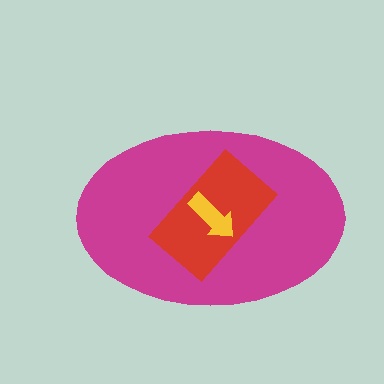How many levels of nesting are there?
3.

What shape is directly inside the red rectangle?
The yellow arrow.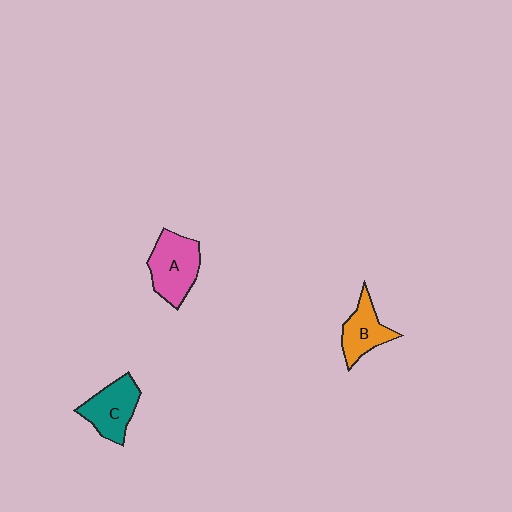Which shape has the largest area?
Shape A (pink).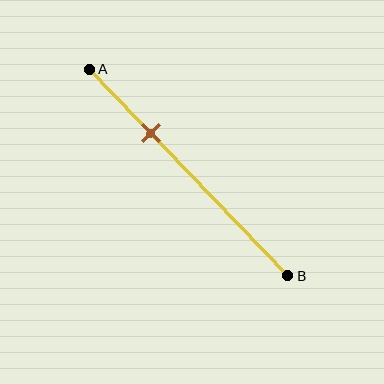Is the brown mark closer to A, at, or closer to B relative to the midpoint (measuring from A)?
The brown mark is closer to point A than the midpoint of segment AB.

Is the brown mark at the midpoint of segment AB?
No, the mark is at about 30% from A, not at the 50% midpoint.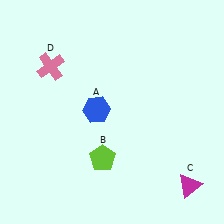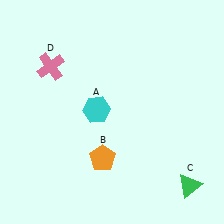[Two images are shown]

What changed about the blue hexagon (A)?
In Image 1, A is blue. In Image 2, it changed to cyan.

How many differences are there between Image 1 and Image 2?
There are 3 differences between the two images.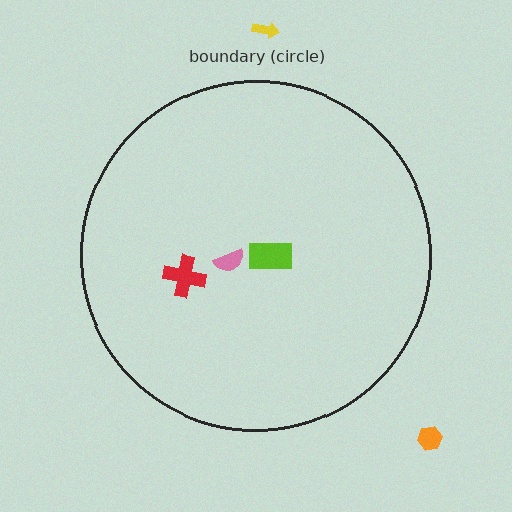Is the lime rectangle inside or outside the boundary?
Inside.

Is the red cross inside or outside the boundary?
Inside.